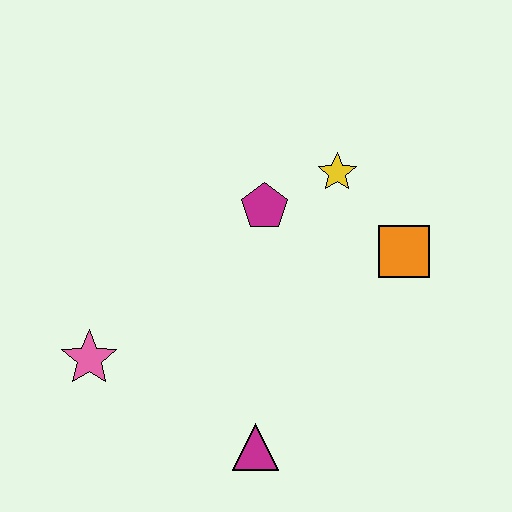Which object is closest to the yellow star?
The magenta pentagon is closest to the yellow star.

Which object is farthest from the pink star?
The orange square is farthest from the pink star.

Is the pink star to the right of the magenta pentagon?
No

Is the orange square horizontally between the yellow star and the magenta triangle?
No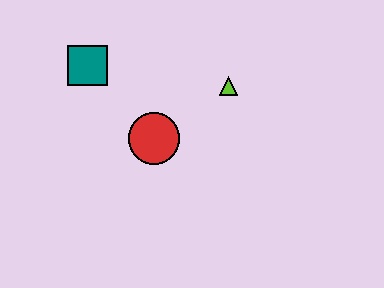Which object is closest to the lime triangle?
The red circle is closest to the lime triangle.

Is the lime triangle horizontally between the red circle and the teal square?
No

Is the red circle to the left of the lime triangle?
Yes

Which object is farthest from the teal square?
The lime triangle is farthest from the teal square.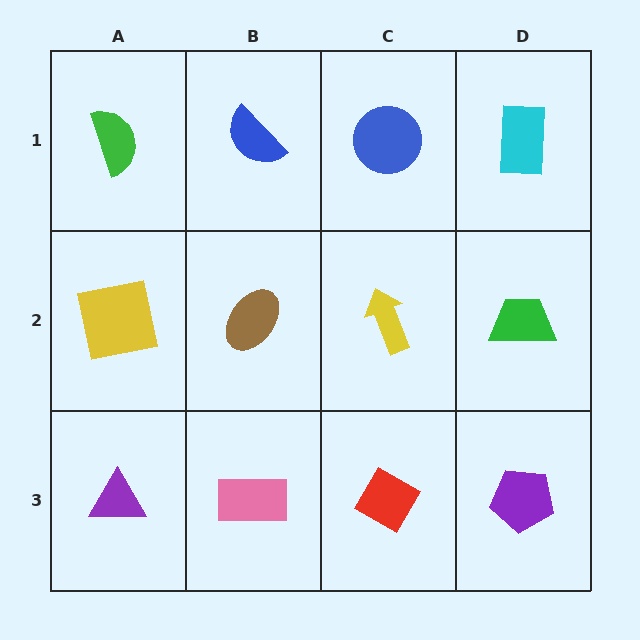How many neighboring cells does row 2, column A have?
3.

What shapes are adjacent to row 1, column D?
A green trapezoid (row 2, column D), a blue circle (row 1, column C).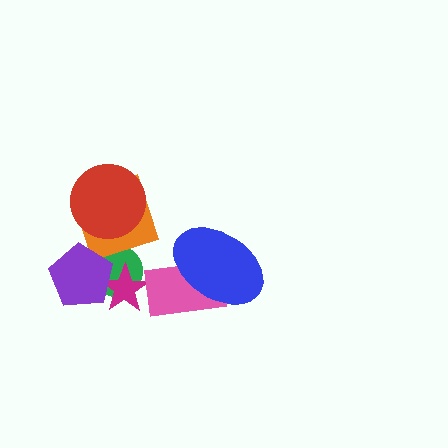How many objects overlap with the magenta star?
2 objects overlap with the magenta star.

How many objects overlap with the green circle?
3 objects overlap with the green circle.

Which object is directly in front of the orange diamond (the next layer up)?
The purple pentagon is directly in front of the orange diamond.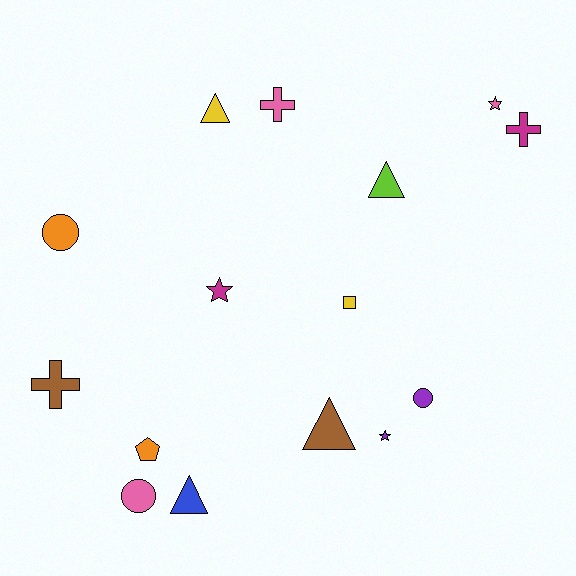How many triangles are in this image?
There are 4 triangles.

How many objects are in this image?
There are 15 objects.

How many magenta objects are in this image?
There are 2 magenta objects.